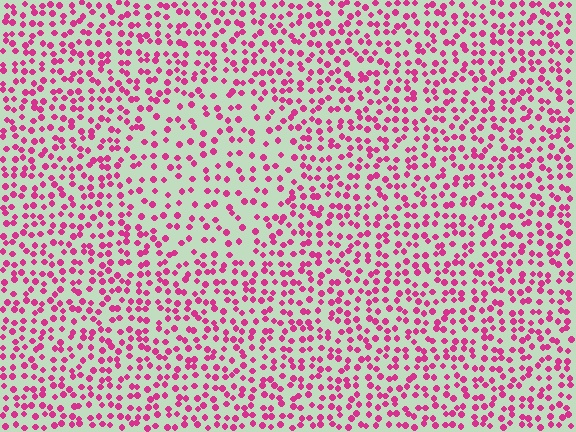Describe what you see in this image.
The image contains small magenta elements arranged at two different densities. A circle-shaped region is visible where the elements are less densely packed than the surrounding area.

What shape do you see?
I see a circle.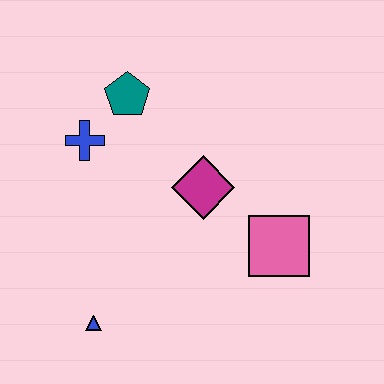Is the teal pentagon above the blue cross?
Yes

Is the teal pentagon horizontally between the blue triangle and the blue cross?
No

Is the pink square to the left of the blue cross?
No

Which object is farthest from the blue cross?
The pink square is farthest from the blue cross.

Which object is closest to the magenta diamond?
The pink square is closest to the magenta diamond.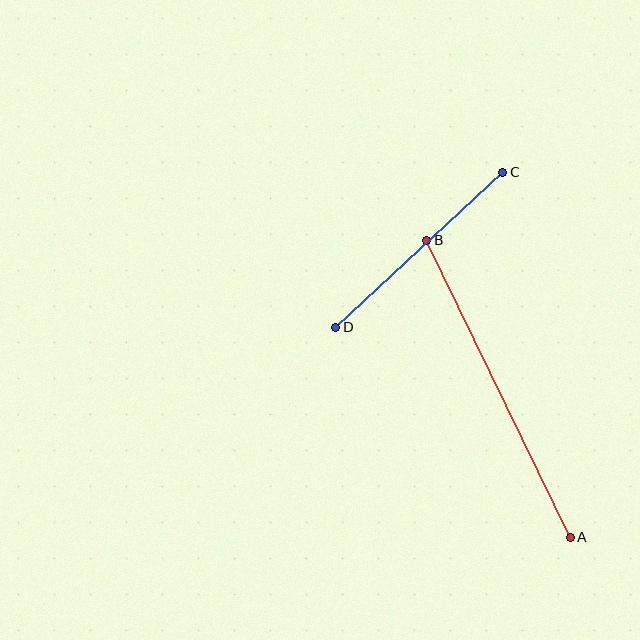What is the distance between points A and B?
The distance is approximately 330 pixels.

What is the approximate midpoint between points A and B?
The midpoint is at approximately (498, 389) pixels.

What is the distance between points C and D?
The distance is approximately 228 pixels.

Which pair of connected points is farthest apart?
Points A and B are farthest apart.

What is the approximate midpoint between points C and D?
The midpoint is at approximately (419, 250) pixels.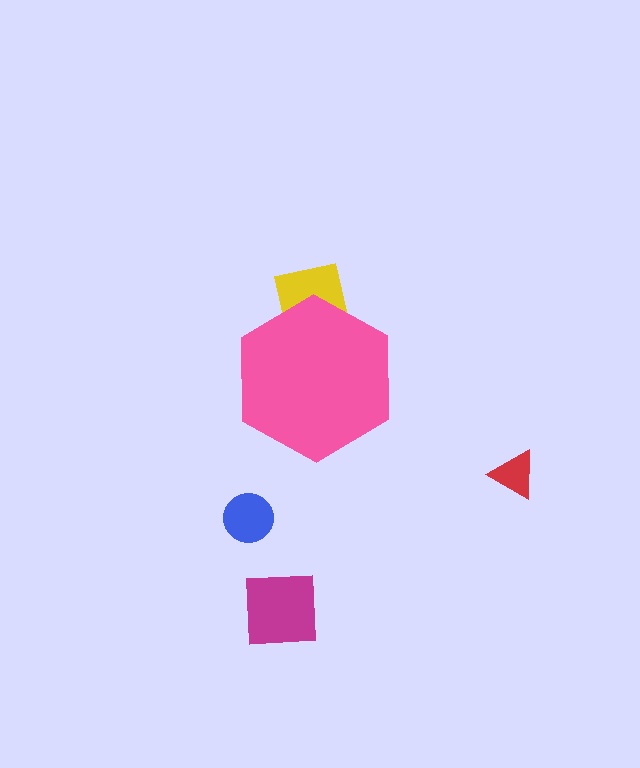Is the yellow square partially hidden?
Yes, the yellow square is partially hidden behind the pink hexagon.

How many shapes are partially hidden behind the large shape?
1 shape is partially hidden.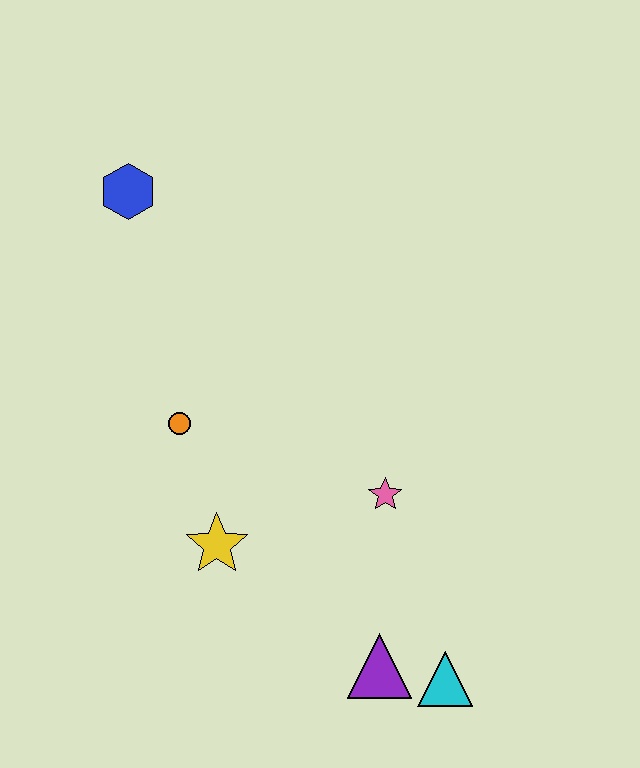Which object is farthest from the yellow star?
The blue hexagon is farthest from the yellow star.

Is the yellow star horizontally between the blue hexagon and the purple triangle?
Yes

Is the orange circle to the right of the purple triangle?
No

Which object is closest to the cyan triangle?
The purple triangle is closest to the cyan triangle.